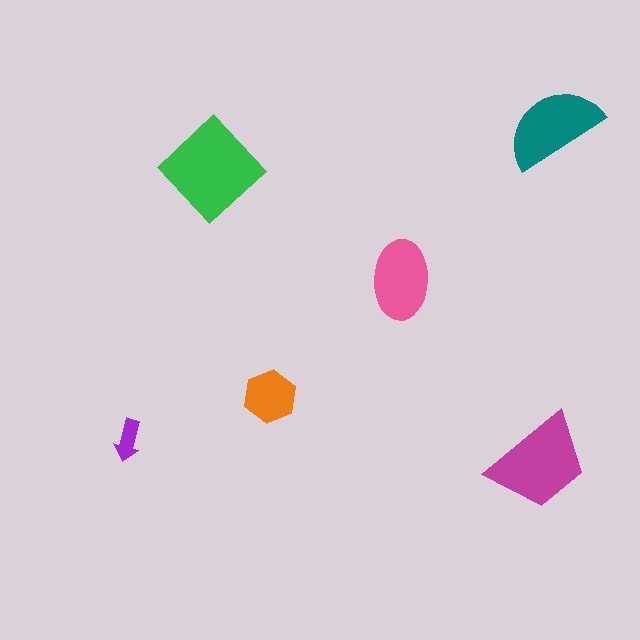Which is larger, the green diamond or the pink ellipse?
The green diamond.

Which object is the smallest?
The purple arrow.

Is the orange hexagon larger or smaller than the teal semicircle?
Smaller.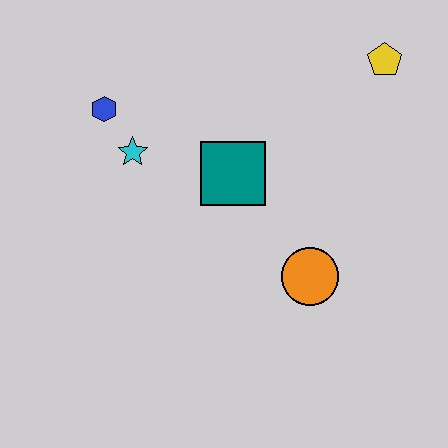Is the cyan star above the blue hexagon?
No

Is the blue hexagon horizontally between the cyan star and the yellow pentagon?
No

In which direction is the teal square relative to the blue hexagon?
The teal square is to the right of the blue hexagon.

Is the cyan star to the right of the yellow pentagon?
No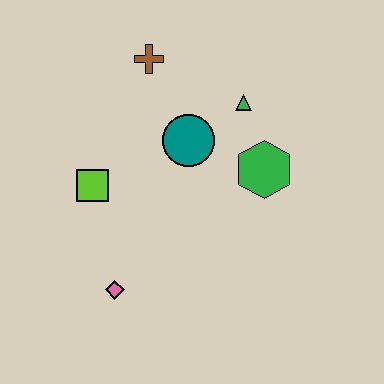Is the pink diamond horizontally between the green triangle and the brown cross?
No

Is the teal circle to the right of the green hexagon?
No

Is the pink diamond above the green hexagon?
No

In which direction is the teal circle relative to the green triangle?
The teal circle is to the left of the green triangle.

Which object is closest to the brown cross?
The teal circle is closest to the brown cross.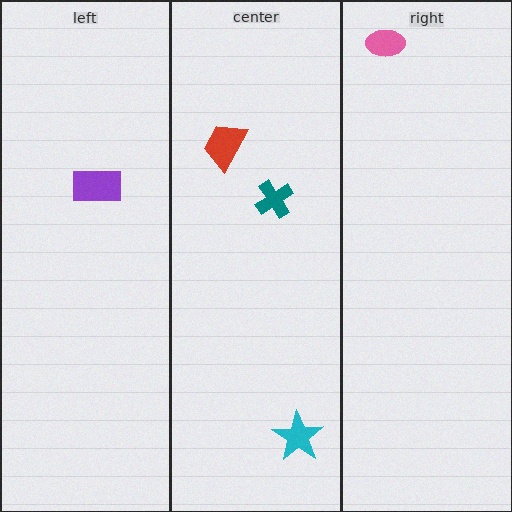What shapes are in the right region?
The pink ellipse.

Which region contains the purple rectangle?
The left region.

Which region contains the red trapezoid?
The center region.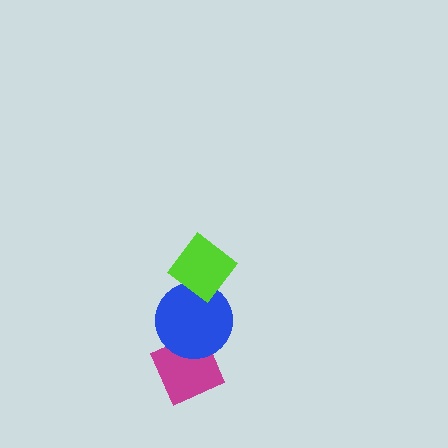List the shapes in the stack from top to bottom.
From top to bottom: the lime diamond, the blue circle, the magenta diamond.